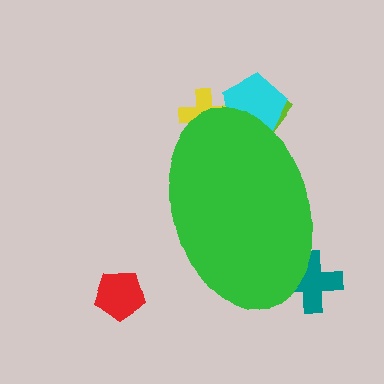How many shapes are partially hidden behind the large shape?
4 shapes are partially hidden.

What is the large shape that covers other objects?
A green ellipse.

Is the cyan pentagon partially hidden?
Yes, the cyan pentagon is partially hidden behind the green ellipse.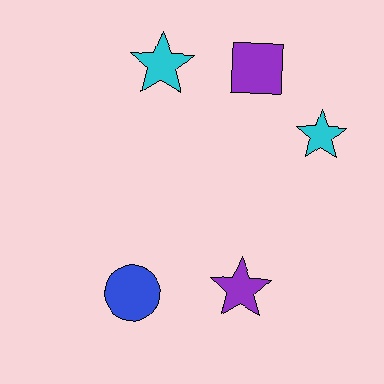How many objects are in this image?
There are 5 objects.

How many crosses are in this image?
There are no crosses.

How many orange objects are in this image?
There are no orange objects.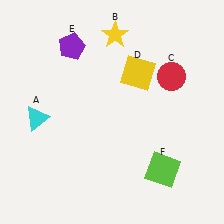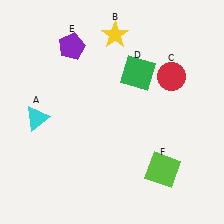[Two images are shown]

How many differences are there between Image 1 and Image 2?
There is 1 difference between the two images.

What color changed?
The square (D) changed from yellow in Image 1 to green in Image 2.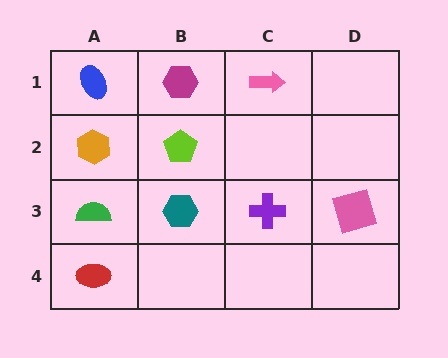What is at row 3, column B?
A teal hexagon.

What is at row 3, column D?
A pink square.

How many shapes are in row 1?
3 shapes.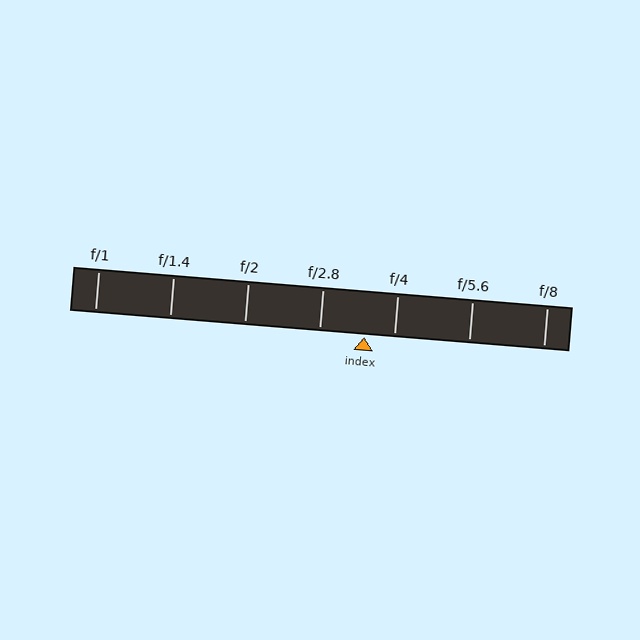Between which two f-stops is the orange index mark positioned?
The index mark is between f/2.8 and f/4.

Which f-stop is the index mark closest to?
The index mark is closest to f/4.